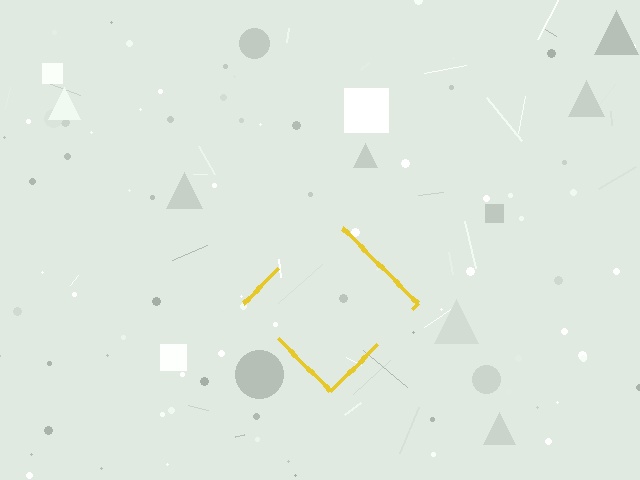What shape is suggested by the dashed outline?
The dashed outline suggests a diamond.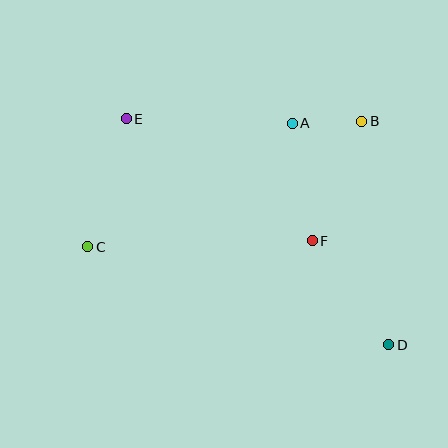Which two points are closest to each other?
Points A and B are closest to each other.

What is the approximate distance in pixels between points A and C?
The distance between A and C is approximately 239 pixels.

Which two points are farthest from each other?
Points D and E are farthest from each other.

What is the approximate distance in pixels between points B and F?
The distance between B and F is approximately 129 pixels.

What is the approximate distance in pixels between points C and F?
The distance between C and F is approximately 225 pixels.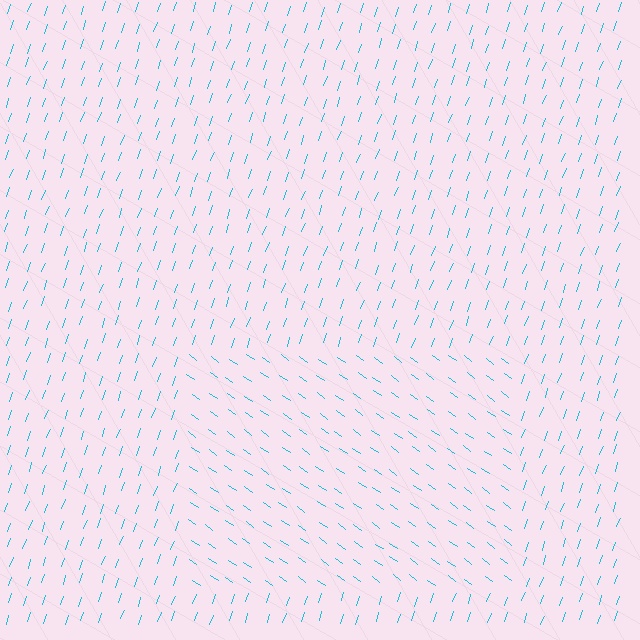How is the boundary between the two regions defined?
The boundary is defined purely by a change in line orientation (approximately 74 degrees difference). All lines are the same color and thickness.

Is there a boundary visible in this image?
Yes, there is a texture boundary formed by a change in line orientation.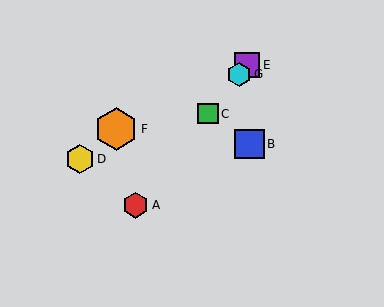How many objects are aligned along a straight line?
4 objects (A, C, E, G) are aligned along a straight line.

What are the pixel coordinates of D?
Object D is at (80, 159).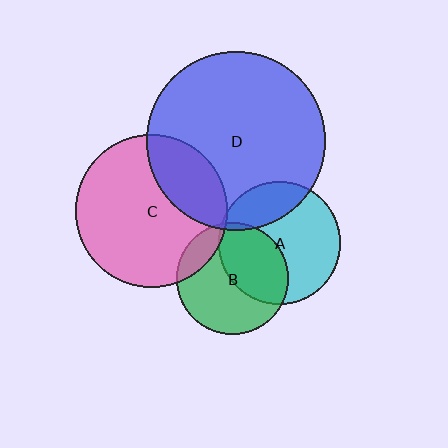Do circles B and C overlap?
Yes.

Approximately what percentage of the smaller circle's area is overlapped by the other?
Approximately 15%.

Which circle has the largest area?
Circle D (blue).